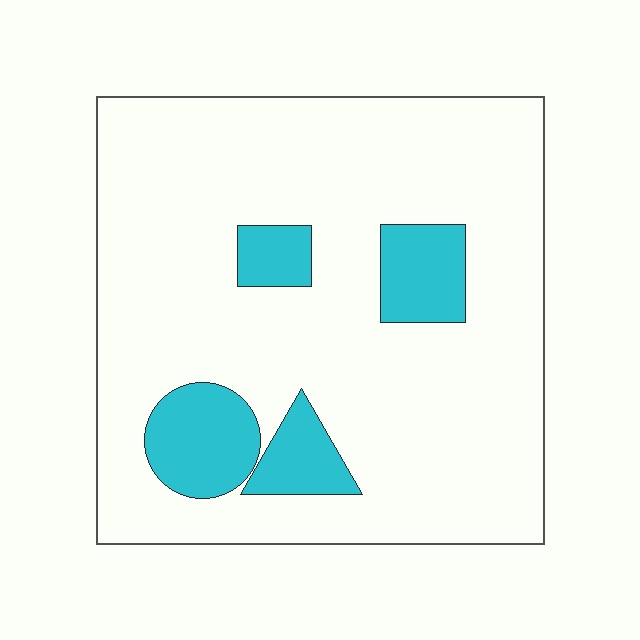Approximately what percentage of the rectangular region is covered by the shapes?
Approximately 15%.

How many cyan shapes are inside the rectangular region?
4.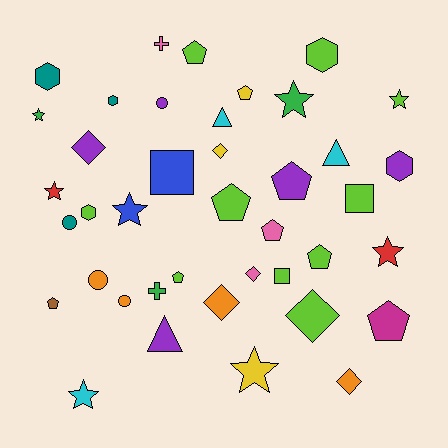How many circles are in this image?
There are 4 circles.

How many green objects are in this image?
There are 3 green objects.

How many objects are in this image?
There are 40 objects.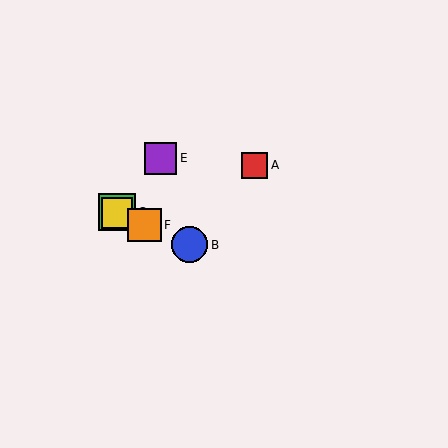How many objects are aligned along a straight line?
4 objects (B, C, D, F) are aligned along a straight line.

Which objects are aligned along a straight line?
Objects B, C, D, F are aligned along a straight line.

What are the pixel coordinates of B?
Object B is at (190, 245).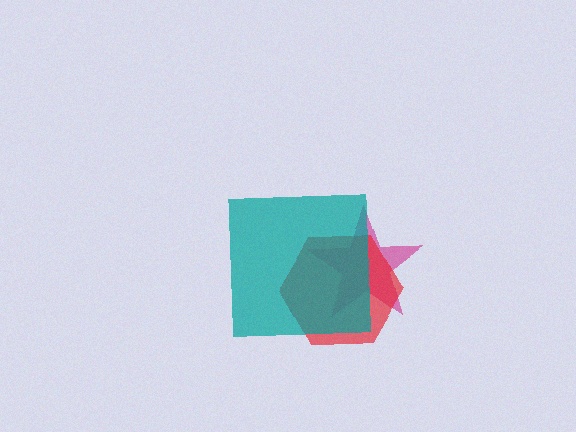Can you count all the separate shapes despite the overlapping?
Yes, there are 3 separate shapes.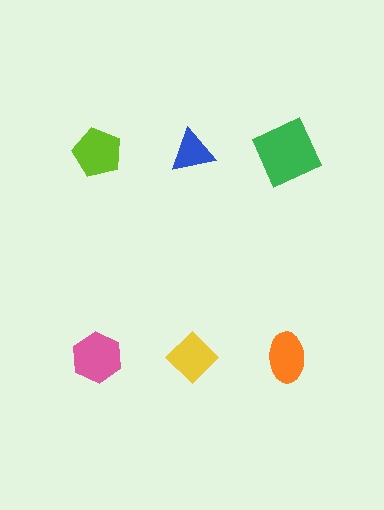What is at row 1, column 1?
A lime pentagon.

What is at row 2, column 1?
A pink hexagon.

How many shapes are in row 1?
3 shapes.